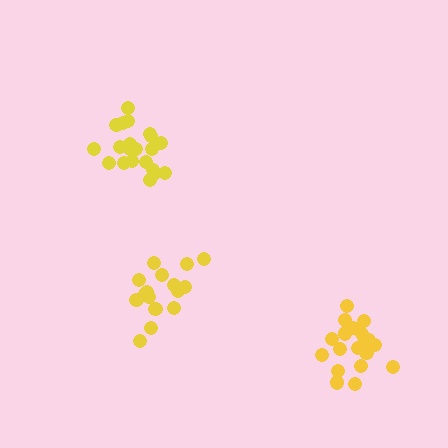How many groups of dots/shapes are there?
There are 3 groups.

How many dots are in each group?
Group 1: 21 dots, Group 2: 21 dots, Group 3: 17 dots (59 total).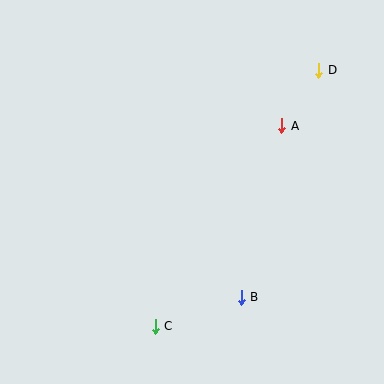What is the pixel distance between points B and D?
The distance between B and D is 240 pixels.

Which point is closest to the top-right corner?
Point D is closest to the top-right corner.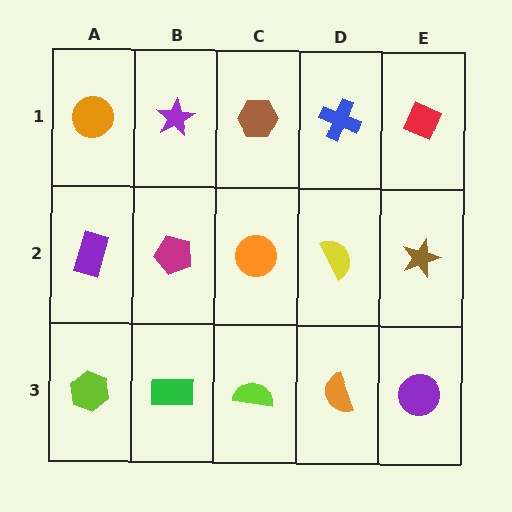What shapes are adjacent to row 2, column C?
A brown hexagon (row 1, column C), a lime semicircle (row 3, column C), a magenta pentagon (row 2, column B), a yellow semicircle (row 2, column D).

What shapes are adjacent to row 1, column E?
A brown star (row 2, column E), a blue cross (row 1, column D).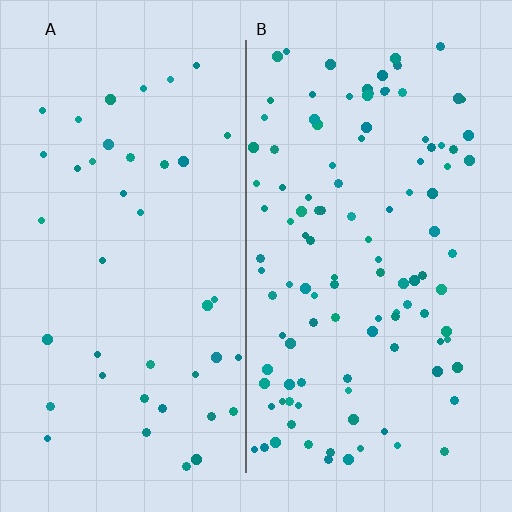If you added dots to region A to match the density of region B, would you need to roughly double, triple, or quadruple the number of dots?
Approximately triple.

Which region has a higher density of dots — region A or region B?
B (the right).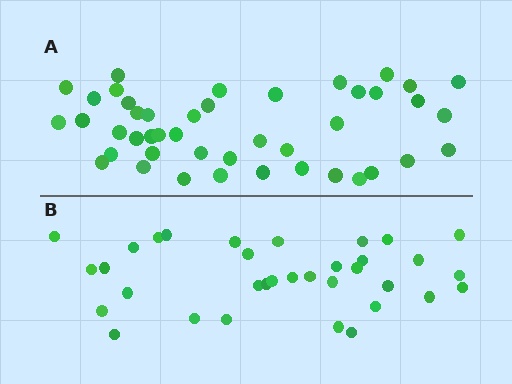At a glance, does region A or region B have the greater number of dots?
Region A (the top region) has more dots.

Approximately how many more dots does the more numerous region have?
Region A has roughly 10 or so more dots than region B.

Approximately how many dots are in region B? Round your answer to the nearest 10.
About 30 dots. (The exact count is 34, which rounds to 30.)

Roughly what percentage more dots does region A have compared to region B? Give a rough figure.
About 30% more.